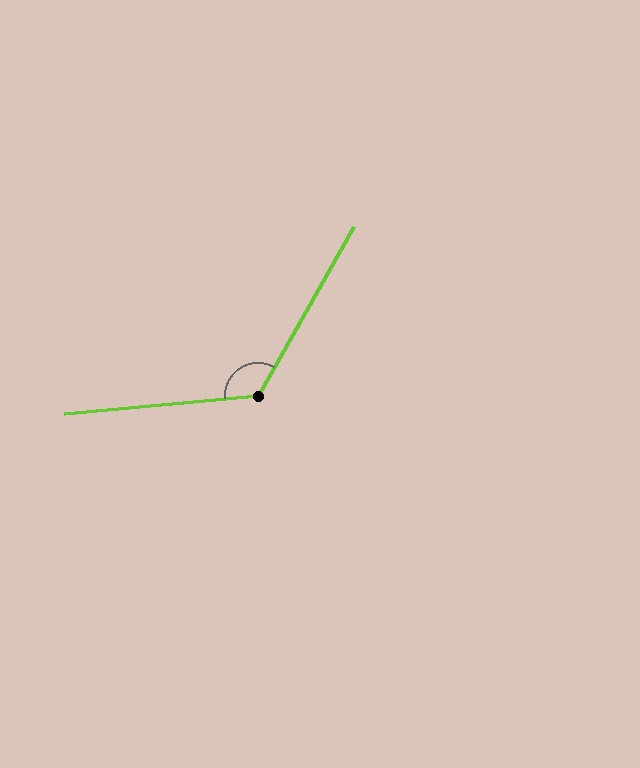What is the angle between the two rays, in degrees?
Approximately 125 degrees.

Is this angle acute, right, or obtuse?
It is obtuse.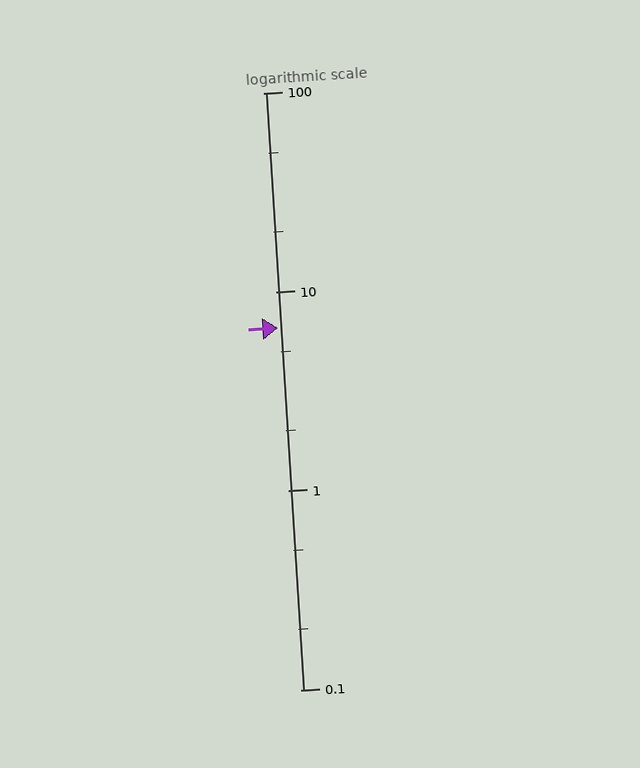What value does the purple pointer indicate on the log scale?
The pointer indicates approximately 6.6.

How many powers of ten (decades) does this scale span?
The scale spans 3 decades, from 0.1 to 100.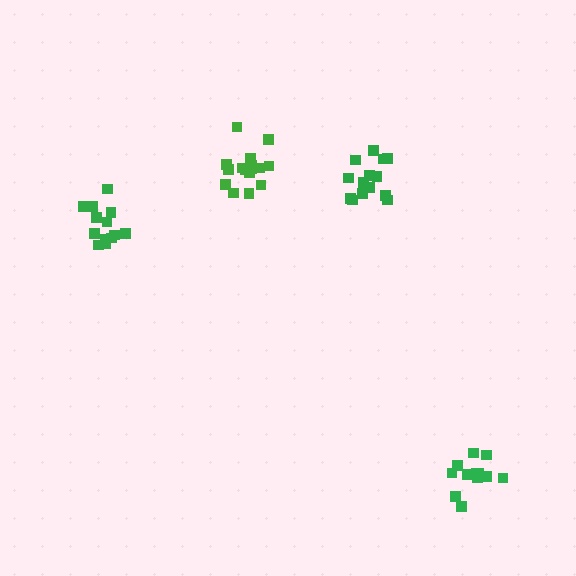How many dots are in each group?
Group 1: 13 dots, Group 2: 16 dots, Group 3: 12 dots, Group 4: 14 dots (55 total).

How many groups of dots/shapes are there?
There are 4 groups.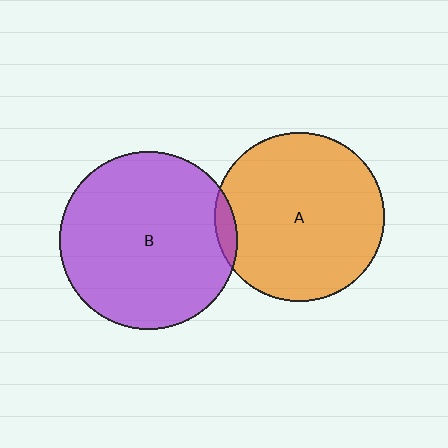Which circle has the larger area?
Circle B (purple).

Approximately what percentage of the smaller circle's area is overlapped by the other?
Approximately 5%.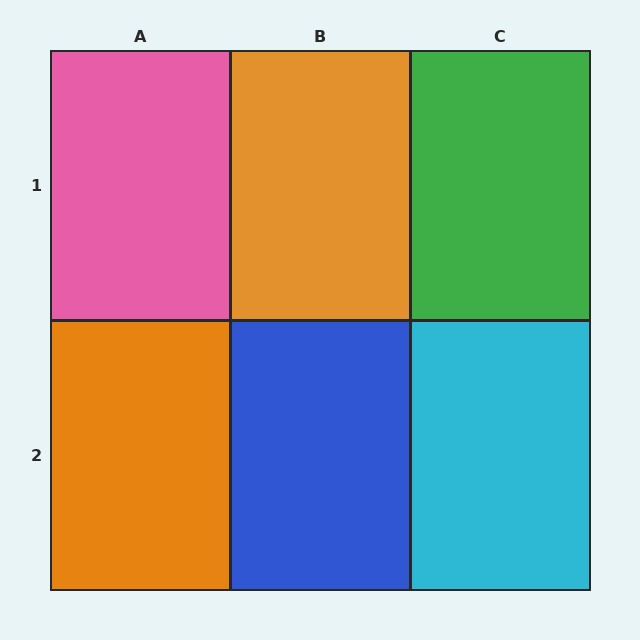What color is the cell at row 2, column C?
Cyan.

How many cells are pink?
1 cell is pink.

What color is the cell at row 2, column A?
Orange.